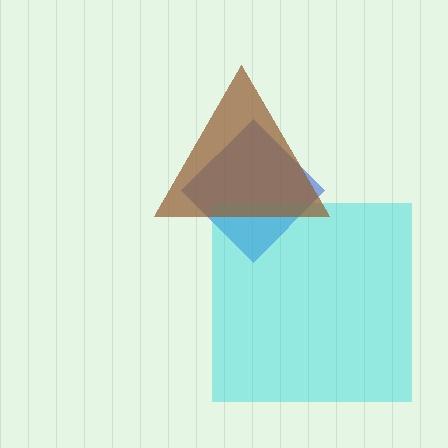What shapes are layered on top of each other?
The layered shapes are: a blue diamond, a cyan square, a brown triangle.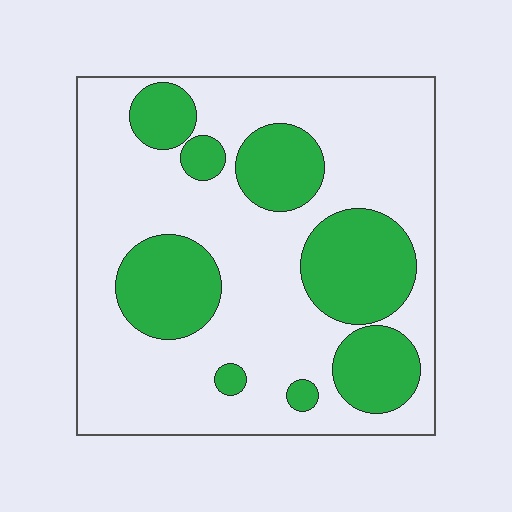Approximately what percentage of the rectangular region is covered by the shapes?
Approximately 30%.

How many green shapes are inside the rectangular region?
8.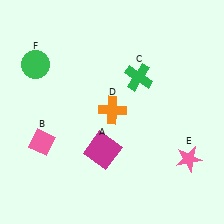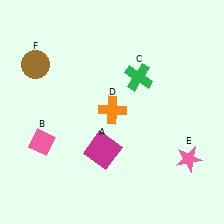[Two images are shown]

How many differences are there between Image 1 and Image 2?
There is 1 difference between the two images.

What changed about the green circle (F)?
In Image 1, F is green. In Image 2, it changed to brown.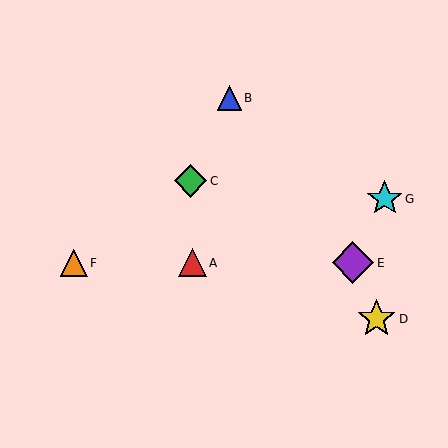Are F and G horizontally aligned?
No, F is at y≈263 and G is at y≈199.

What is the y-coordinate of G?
Object G is at y≈199.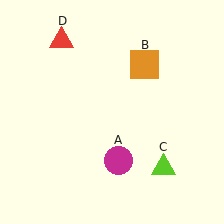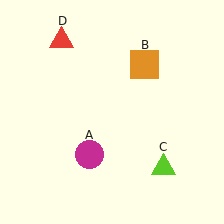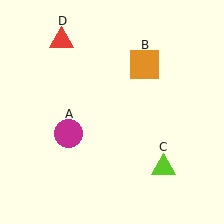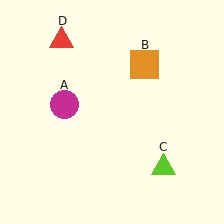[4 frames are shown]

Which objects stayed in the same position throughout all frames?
Orange square (object B) and lime triangle (object C) and red triangle (object D) remained stationary.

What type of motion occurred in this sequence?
The magenta circle (object A) rotated clockwise around the center of the scene.